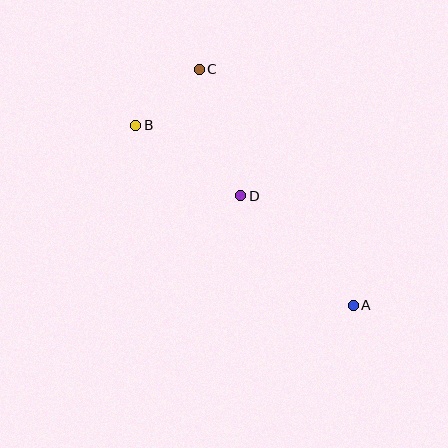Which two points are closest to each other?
Points B and C are closest to each other.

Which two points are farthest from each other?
Points A and B are farthest from each other.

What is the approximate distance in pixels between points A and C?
The distance between A and C is approximately 282 pixels.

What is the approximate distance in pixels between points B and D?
The distance between B and D is approximately 127 pixels.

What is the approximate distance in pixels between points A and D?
The distance between A and D is approximately 157 pixels.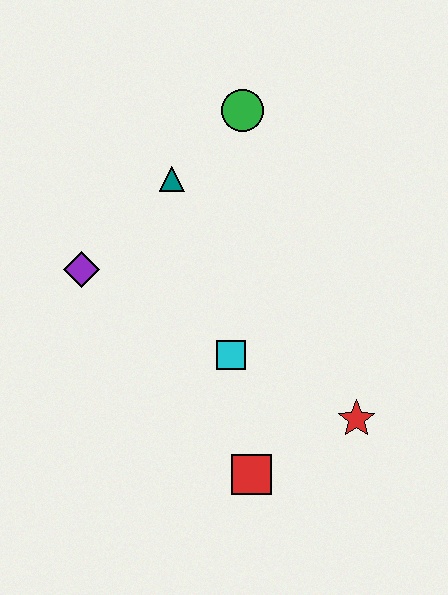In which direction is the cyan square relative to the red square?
The cyan square is above the red square.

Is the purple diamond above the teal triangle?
No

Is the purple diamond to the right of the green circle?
No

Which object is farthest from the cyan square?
The green circle is farthest from the cyan square.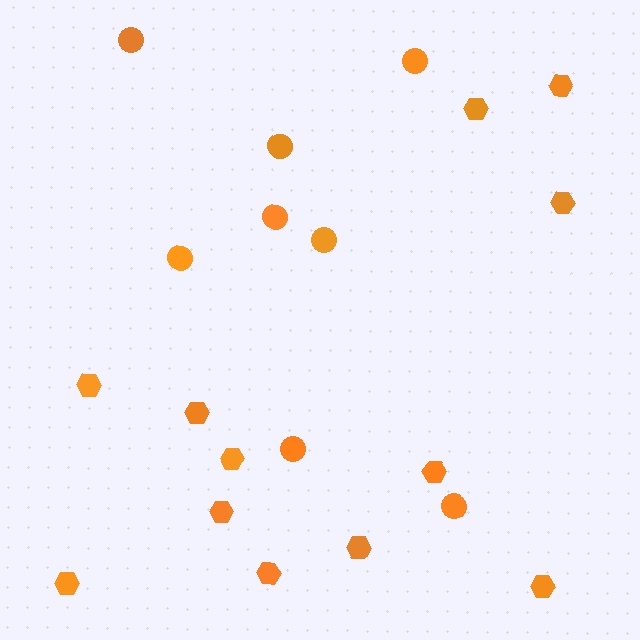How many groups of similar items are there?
There are 2 groups: one group of circles (8) and one group of hexagons (12).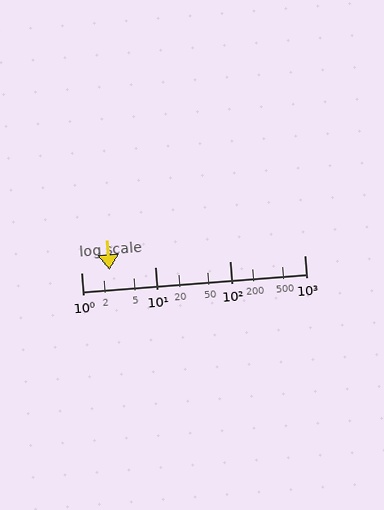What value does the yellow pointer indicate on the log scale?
The pointer indicates approximately 2.4.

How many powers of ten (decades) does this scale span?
The scale spans 3 decades, from 1 to 1000.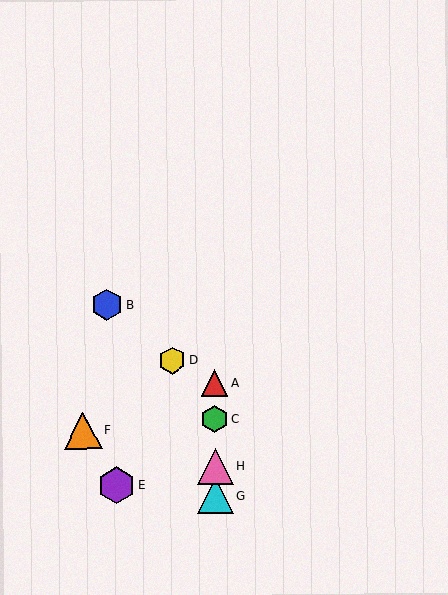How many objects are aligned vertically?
4 objects (A, C, G, H) are aligned vertically.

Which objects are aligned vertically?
Objects A, C, G, H are aligned vertically.